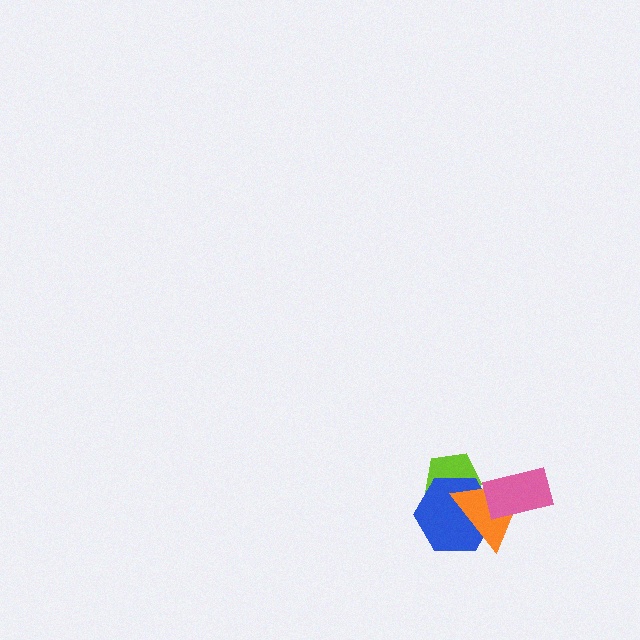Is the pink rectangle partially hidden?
No, no other shape covers it.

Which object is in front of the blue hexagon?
The orange triangle is in front of the blue hexagon.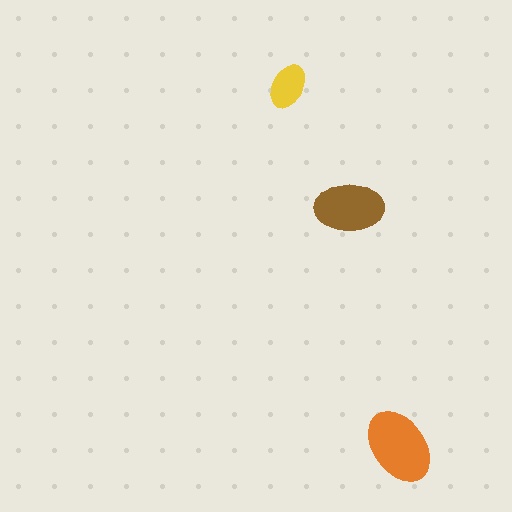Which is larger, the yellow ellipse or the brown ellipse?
The brown one.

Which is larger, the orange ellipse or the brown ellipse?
The orange one.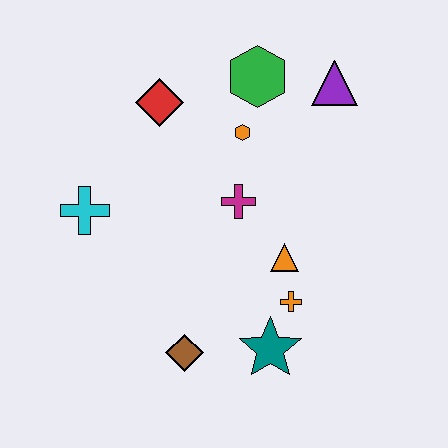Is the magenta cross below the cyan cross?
No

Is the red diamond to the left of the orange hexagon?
Yes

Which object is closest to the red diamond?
The orange hexagon is closest to the red diamond.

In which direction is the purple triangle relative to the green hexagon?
The purple triangle is to the right of the green hexagon.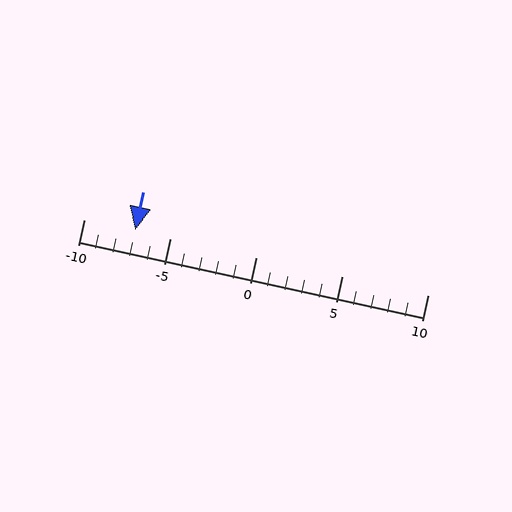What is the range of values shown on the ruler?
The ruler shows values from -10 to 10.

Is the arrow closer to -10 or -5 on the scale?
The arrow is closer to -5.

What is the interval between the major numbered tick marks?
The major tick marks are spaced 5 units apart.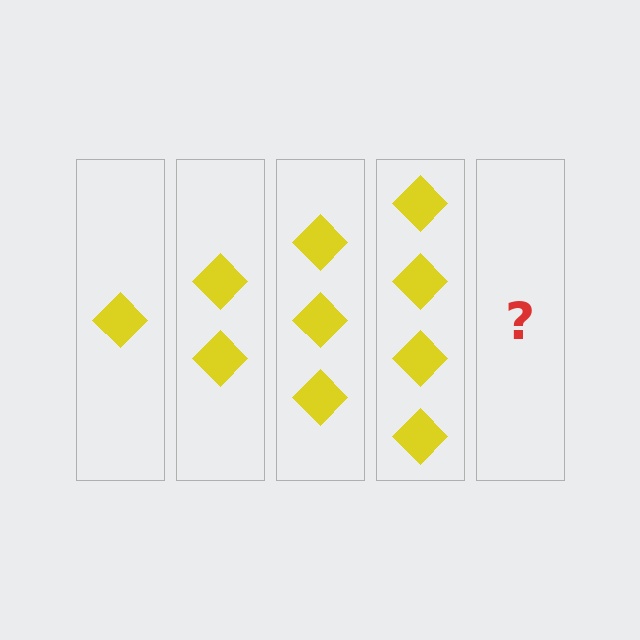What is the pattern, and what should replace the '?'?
The pattern is that each step adds one more diamond. The '?' should be 5 diamonds.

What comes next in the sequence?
The next element should be 5 diamonds.